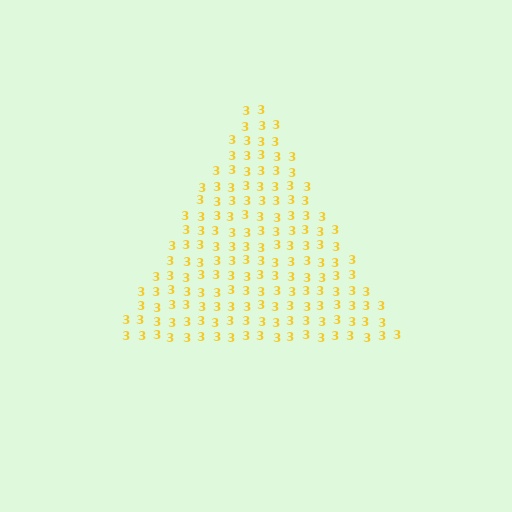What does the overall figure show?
The overall figure shows a triangle.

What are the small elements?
The small elements are digit 3's.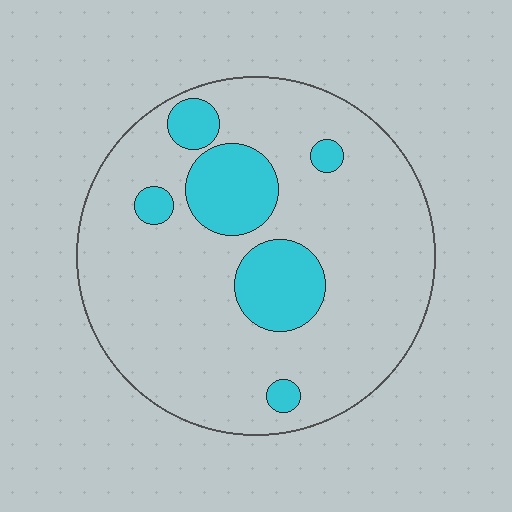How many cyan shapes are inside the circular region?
6.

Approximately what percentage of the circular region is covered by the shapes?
Approximately 20%.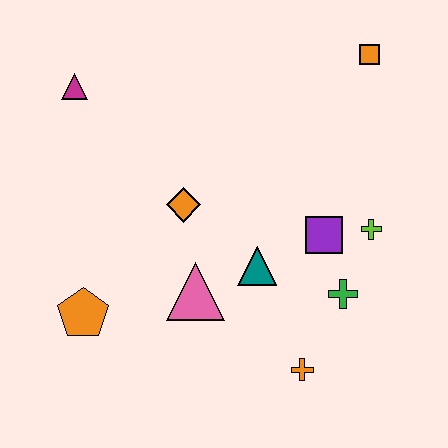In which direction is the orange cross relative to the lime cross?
The orange cross is below the lime cross.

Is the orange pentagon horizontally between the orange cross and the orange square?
No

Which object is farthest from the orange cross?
The magenta triangle is farthest from the orange cross.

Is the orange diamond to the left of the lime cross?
Yes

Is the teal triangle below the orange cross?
No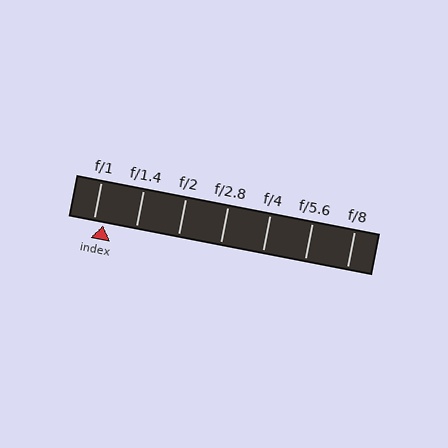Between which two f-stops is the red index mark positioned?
The index mark is between f/1 and f/1.4.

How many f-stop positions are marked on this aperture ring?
There are 7 f-stop positions marked.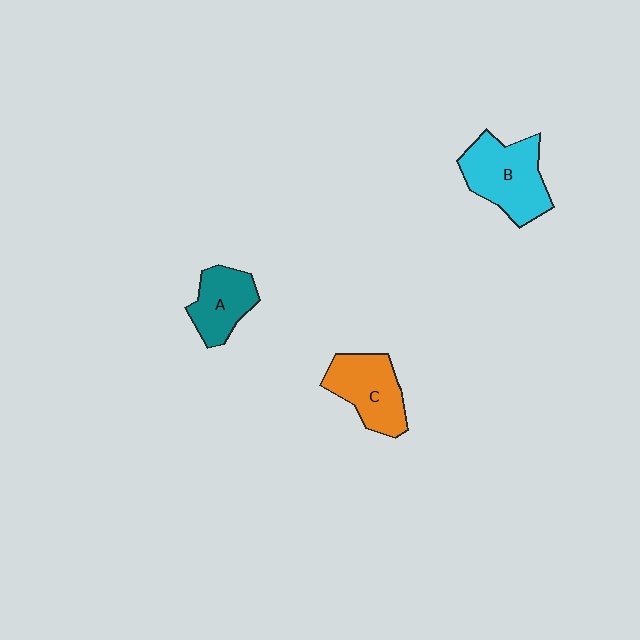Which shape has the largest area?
Shape B (cyan).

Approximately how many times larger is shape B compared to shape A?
Approximately 1.5 times.